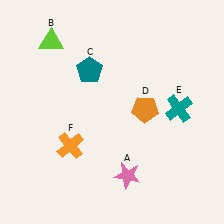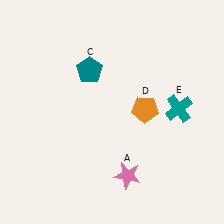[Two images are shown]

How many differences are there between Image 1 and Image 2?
There are 2 differences between the two images.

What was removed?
The lime triangle (B), the orange cross (F) were removed in Image 2.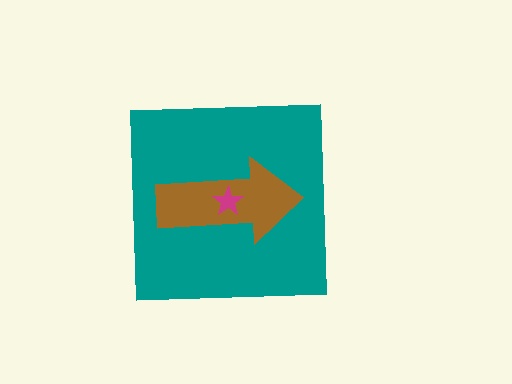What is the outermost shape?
The teal square.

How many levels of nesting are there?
3.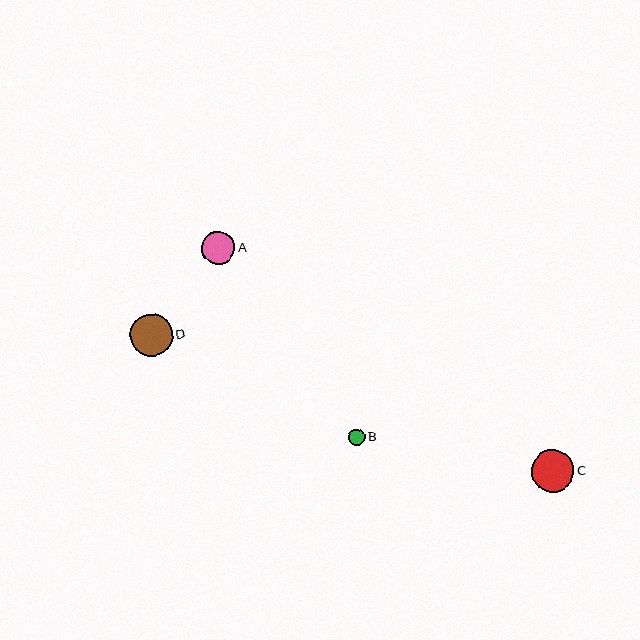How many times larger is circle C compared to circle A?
Circle C is approximately 1.3 times the size of circle A.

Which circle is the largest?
Circle C is the largest with a size of approximately 43 pixels.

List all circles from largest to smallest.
From largest to smallest: C, D, A, B.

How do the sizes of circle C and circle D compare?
Circle C and circle D are approximately the same size.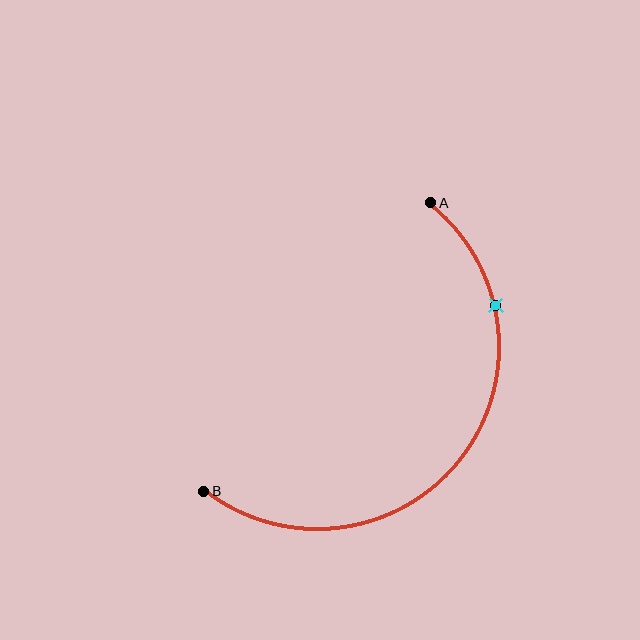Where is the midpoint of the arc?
The arc midpoint is the point on the curve farthest from the straight line joining A and B. It sits below and to the right of that line.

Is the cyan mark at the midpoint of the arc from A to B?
No. The cyan mark lies on the arc but is closer to endpoint A. The arc midpoint would be at the point on the curve equidistant along the arc from both A and B.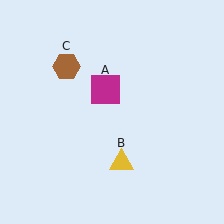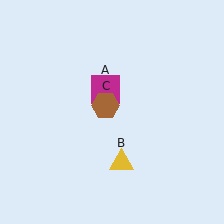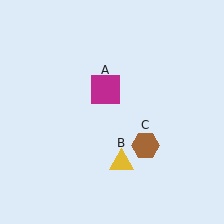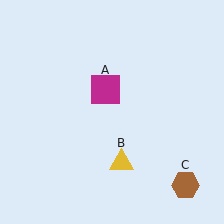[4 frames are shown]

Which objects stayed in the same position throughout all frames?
Magenta square (object A) and yellow triangle (object B) remained stationary.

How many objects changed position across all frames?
1 object changed position: brown hexagon (object C).